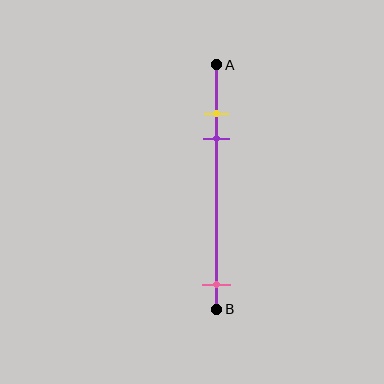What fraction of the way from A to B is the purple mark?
The purple mark is approximately 30% (0.3) of the way from A to B.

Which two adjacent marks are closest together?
The yellow and purple marks are the closest adjacent pair.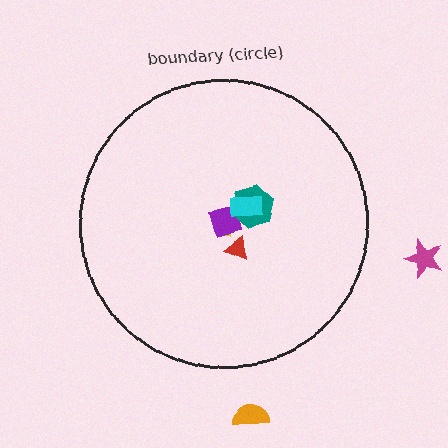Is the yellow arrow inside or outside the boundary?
Inside.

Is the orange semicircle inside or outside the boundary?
Outside.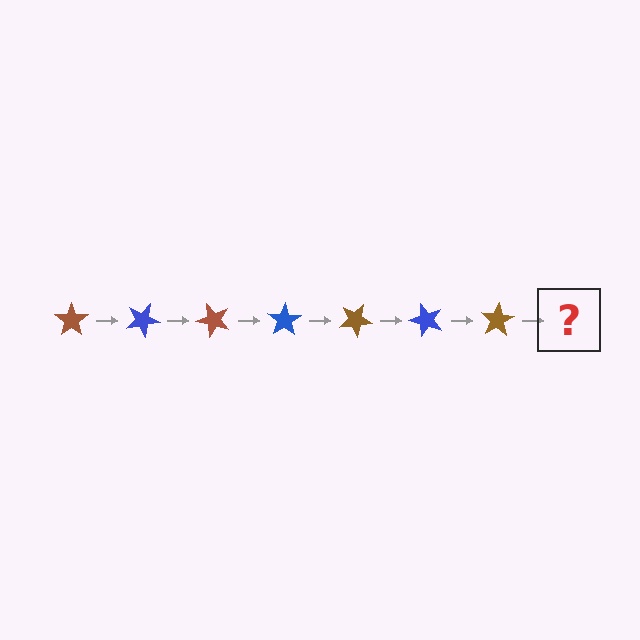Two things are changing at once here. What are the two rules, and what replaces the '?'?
The two rules are that it rotates 25 degrees each step and the color cycles through brown and blue. The '?' should be a blue star, rotated 175 degrees from the start.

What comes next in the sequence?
The next element should be a blue star, rotated 175 degrees from the start.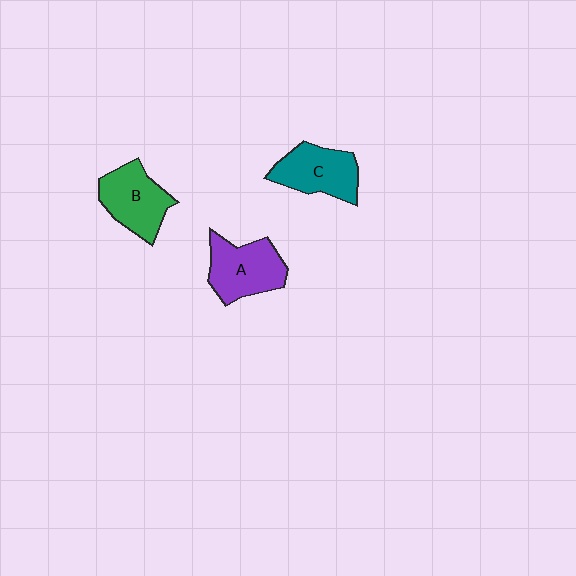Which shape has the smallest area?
Shape C (teal).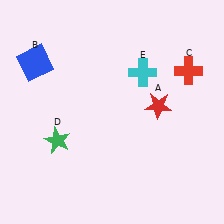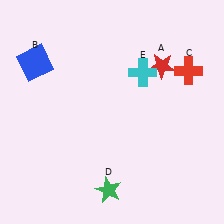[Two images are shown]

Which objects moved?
The objects that moved are: the red star (A), the green star (D).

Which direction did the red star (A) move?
The red star (A) moved up.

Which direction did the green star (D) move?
The green star (D) moved right.